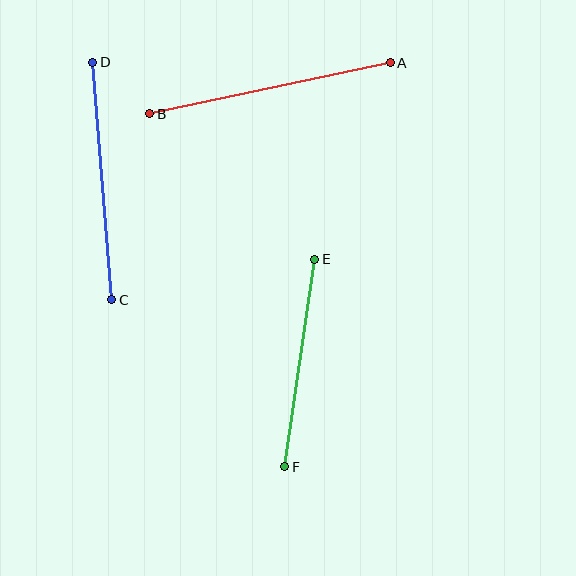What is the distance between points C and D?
The distance is approximately 238 pixels.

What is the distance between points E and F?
The distance is approximately 210 pixels.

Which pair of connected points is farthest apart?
Points A and B are farthest apart.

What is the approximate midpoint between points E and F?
The midpoint is at approximately (300, 363) pixels.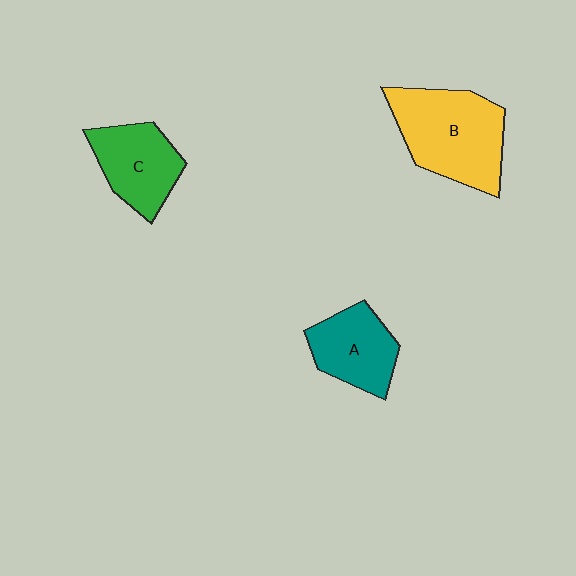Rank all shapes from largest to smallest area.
From largest to smallest: B (yellow), C (green), A (teal).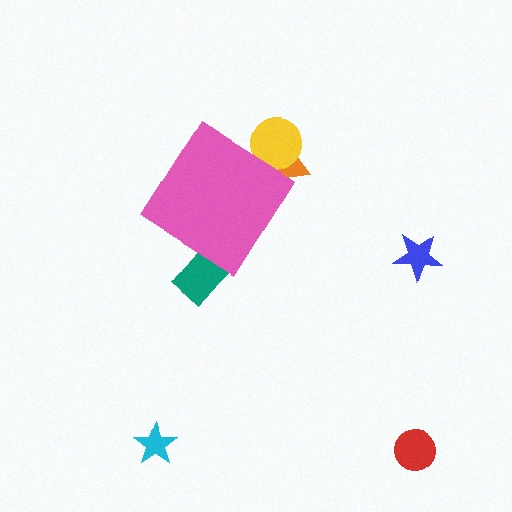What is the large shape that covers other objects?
A pink diamond.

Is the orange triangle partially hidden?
Yes, the orange triangle is partially hidden behind the pink diamond.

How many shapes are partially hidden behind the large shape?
3 shapes are partially hidden.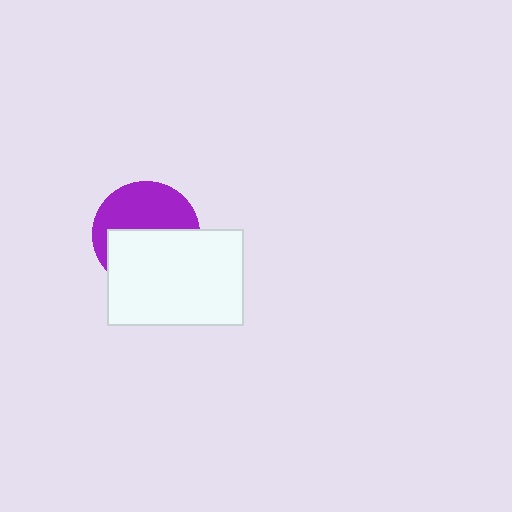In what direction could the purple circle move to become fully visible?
The purple circle could move up. That would shift it out from behind the white rectangle entirely.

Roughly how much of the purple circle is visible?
About half of it is visible (roughly 49%).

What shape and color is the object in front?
The object in front is a white rectangle.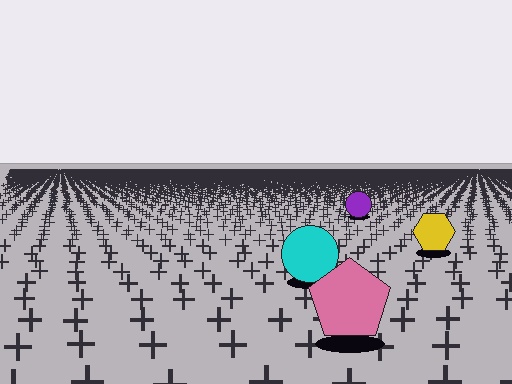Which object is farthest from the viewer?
The purple circle is farthest from the viewer. It appears smaller and the ground texture around it is denser.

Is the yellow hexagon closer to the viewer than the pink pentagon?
No. The pink pentagon is closer — you can tell from the texture gradient: the ground texture is coarser near it.